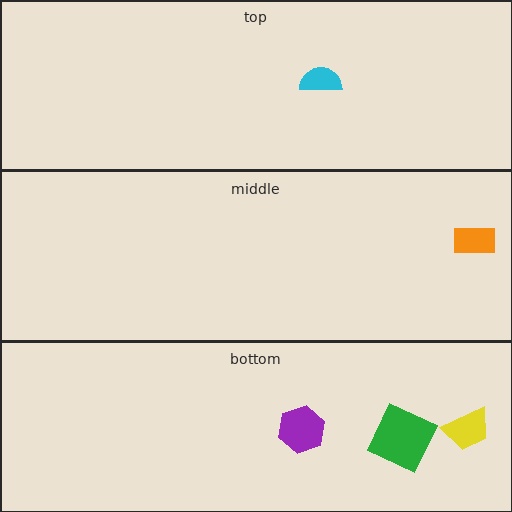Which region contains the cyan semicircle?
The top region.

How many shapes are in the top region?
1.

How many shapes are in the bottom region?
3.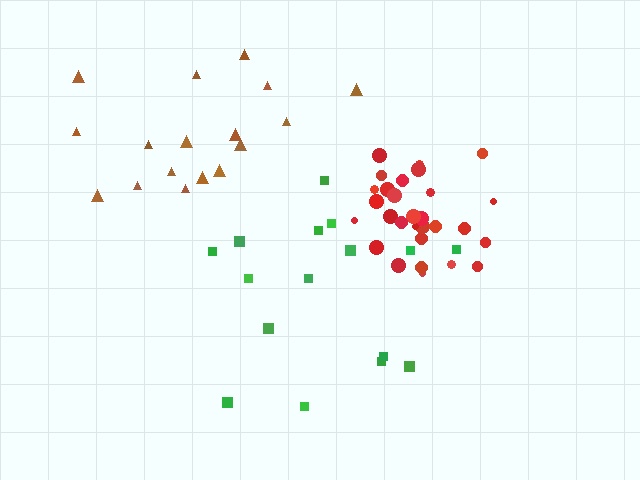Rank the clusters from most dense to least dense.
red, green, brown.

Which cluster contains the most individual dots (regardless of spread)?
Red (29).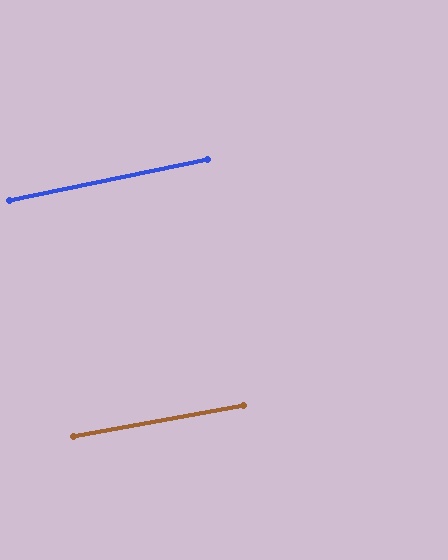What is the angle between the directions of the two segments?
Approximately 1 degree.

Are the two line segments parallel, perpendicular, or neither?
Parallel — their directions differ by only 1.0°.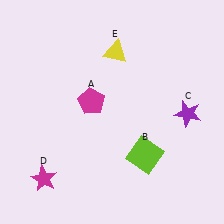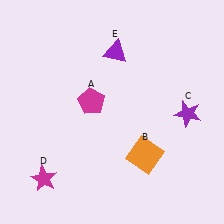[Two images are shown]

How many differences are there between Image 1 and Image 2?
There are 2 differences between the two images.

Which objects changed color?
B changed from lime to orange. E changed from yellow to purple.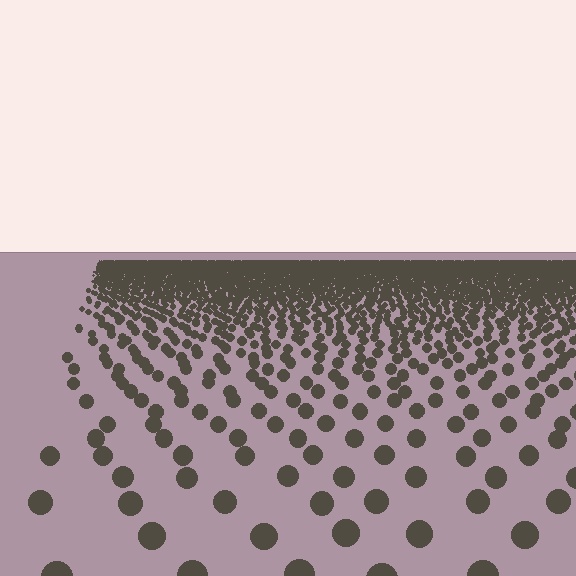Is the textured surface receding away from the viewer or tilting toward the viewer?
The surface is receding away from the viewer. Texture elements get smaller and denser toward the top.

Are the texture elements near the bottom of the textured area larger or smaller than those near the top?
Larger. Near the bottom, elements are closer to the viewer and appear at a bigger on-screen size.